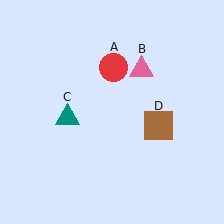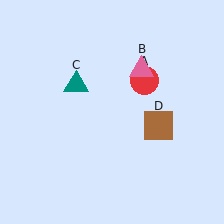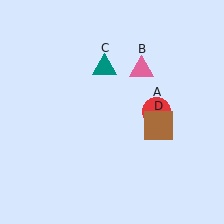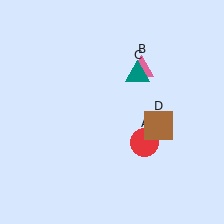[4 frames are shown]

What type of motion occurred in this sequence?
The red circle (object A), teal triangle (object C) rotated clockwise around the center of the scene.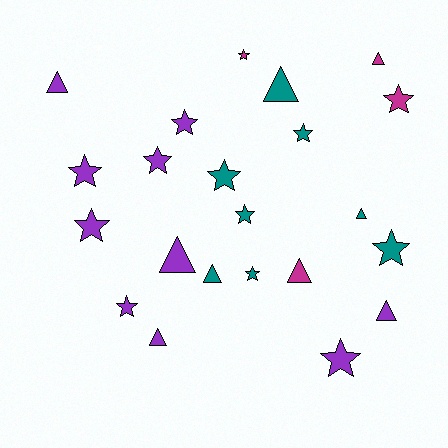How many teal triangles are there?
There are 3 teal triangles.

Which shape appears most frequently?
Star, with 13 objects.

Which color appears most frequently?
Purple, with 10 objects.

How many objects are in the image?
There are 22 objects.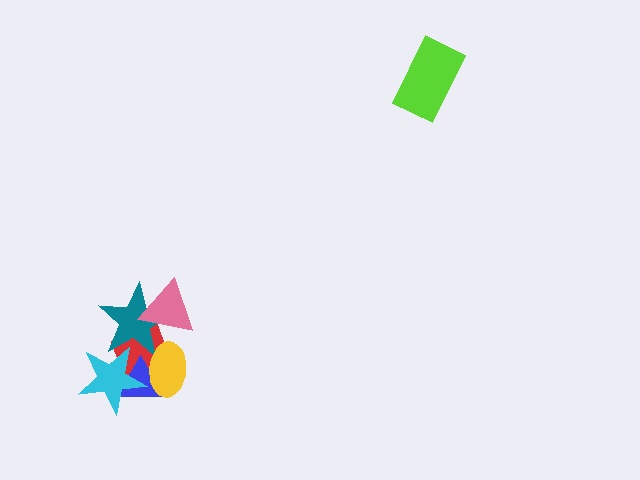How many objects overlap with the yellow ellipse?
4 objects overlap with the yellow ellipse.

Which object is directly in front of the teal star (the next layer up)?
The yellow ellipse is directly in front of the teal star.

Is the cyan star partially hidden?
No, no other shape covers it.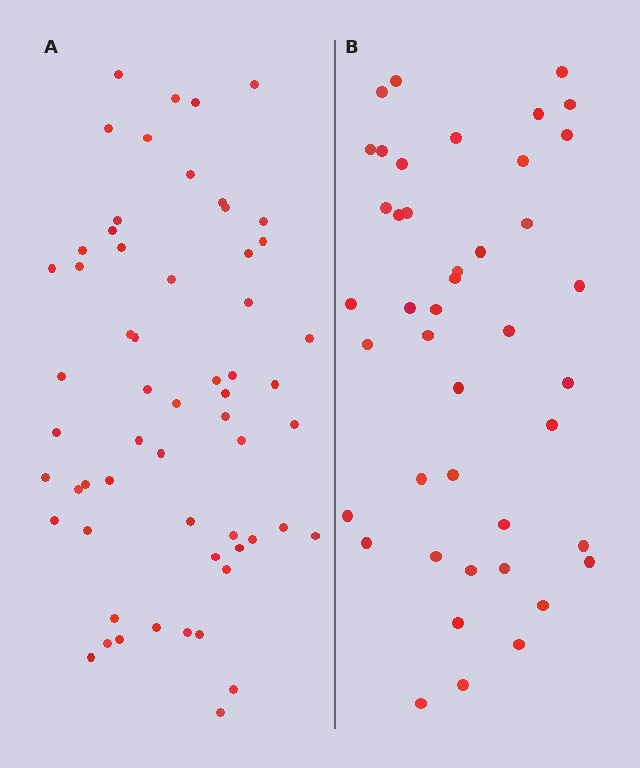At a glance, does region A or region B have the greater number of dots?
Region A (the left region) has more dots.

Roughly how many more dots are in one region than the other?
Region A has approximately 15 more dots than region B.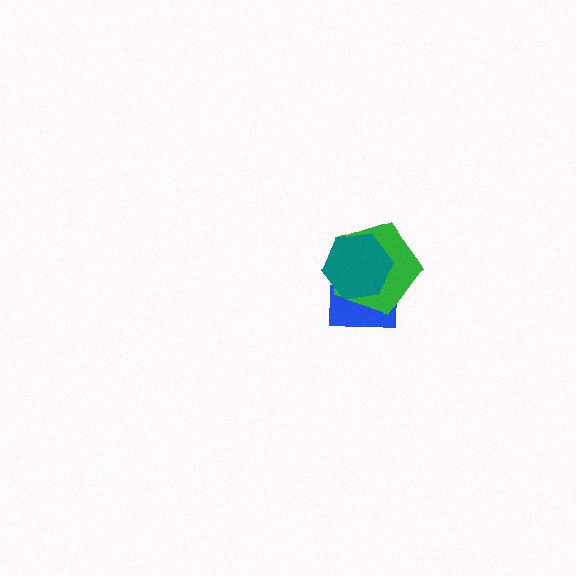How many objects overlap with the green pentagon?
2 objects overlap with the green pentagon.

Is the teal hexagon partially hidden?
No, no other shape covers it.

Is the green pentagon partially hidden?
Yes, it is partially covered by another shape.